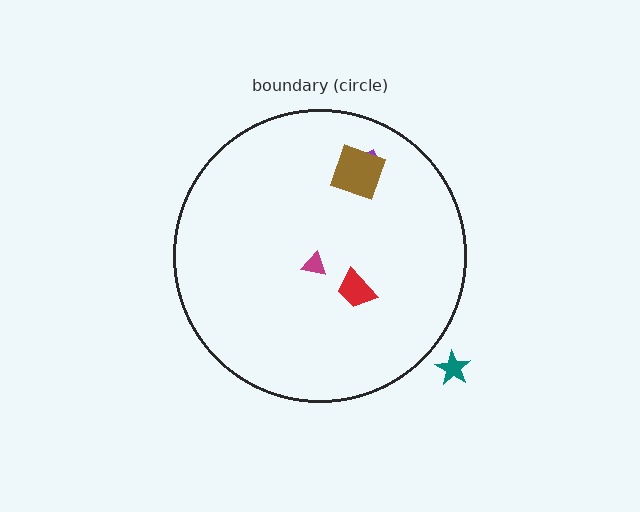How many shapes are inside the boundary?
4 inside, 1 outside.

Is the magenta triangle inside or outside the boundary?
Inside.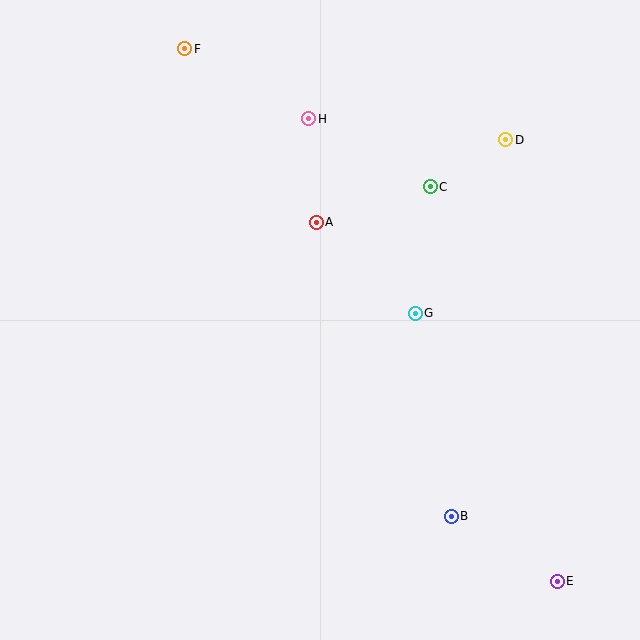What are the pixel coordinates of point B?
Point B is at (451, 516).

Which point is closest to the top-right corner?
Point D is closest to the top-right corner.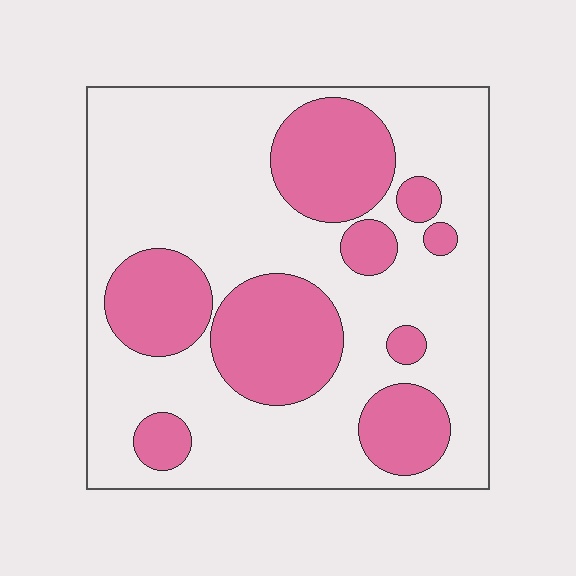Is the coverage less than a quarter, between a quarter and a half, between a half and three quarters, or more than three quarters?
Between a quarter and a half.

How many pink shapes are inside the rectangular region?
9.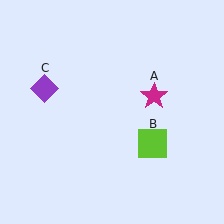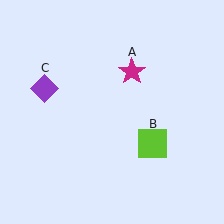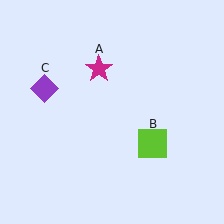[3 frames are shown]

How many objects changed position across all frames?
1 object changed position: magenta star (object A).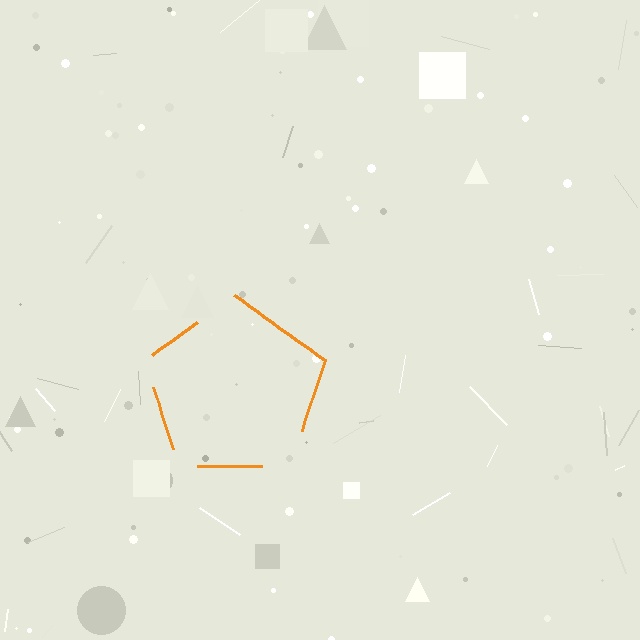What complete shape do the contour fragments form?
The contour fragments form a pentagon.